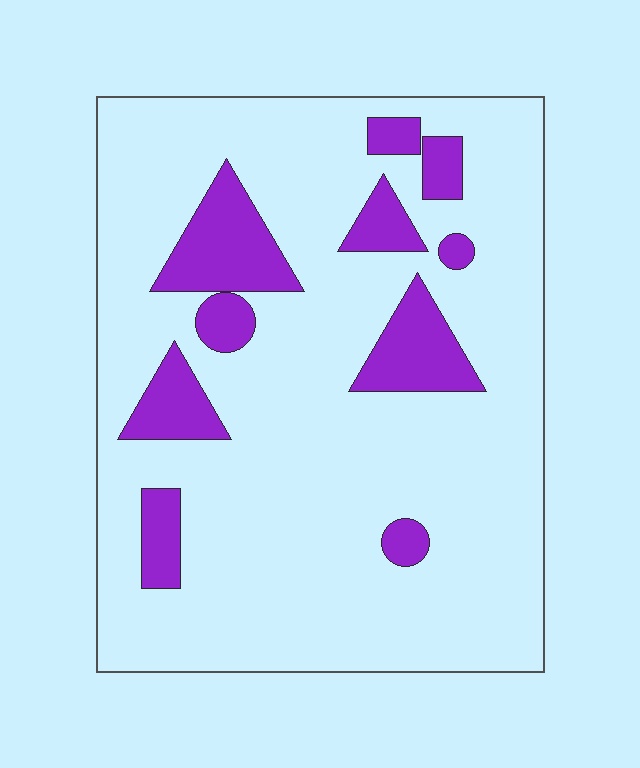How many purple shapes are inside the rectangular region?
10.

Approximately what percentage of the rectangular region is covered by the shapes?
Approximately 15%.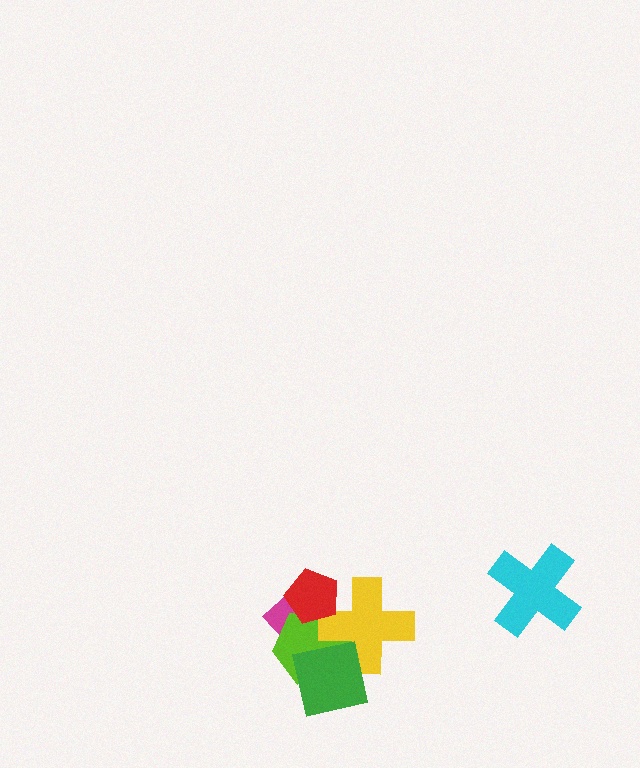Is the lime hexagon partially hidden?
Yes, it is partially covered by another shape.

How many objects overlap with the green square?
2 objects overlap with the green square.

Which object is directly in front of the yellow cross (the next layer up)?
The green square is directly in front of the yellow cross.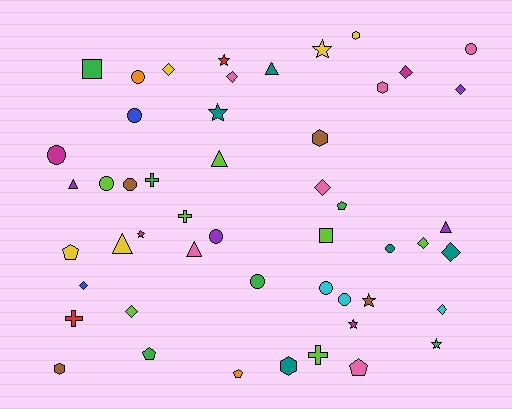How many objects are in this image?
There are 50 objects.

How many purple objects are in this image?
There are 4 purple objects.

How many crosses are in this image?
There are 4 crosses.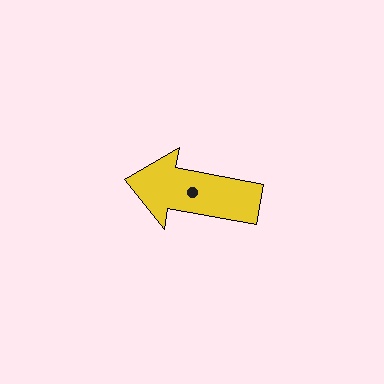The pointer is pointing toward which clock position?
Roughly 9 o'clock.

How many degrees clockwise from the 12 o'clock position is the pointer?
Approximately 280 degrees.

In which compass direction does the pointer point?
West.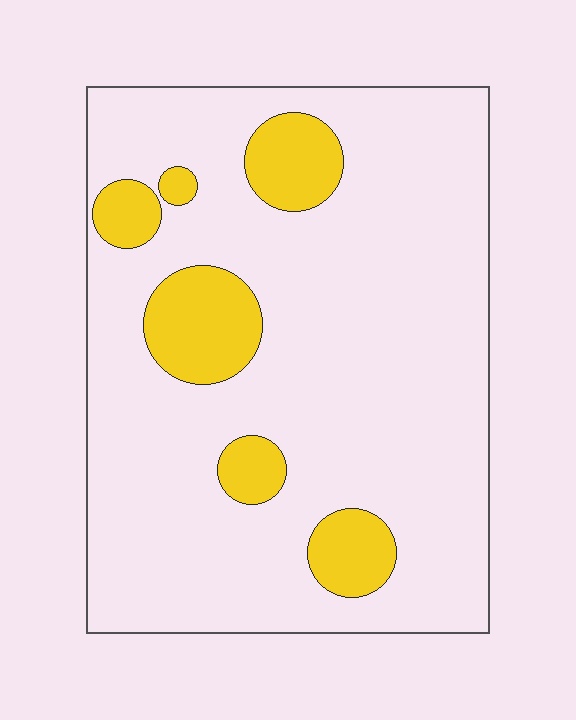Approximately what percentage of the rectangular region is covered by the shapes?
Approximately 15%.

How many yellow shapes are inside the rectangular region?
6.